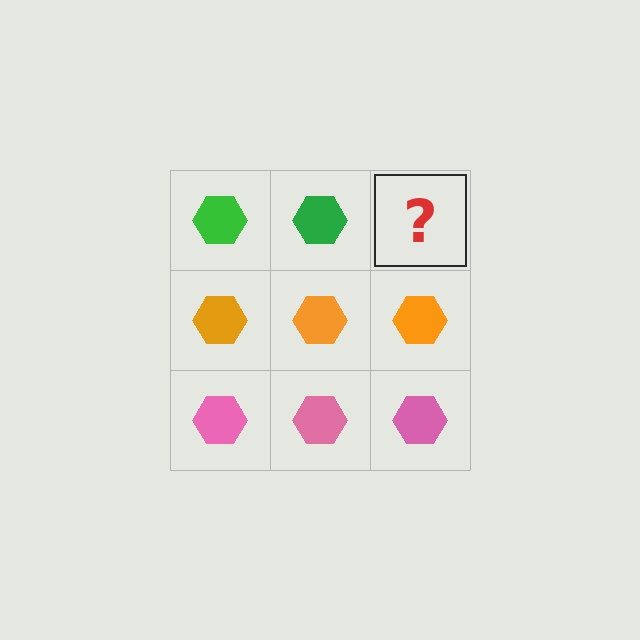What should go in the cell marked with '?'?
The missing cell should contain a green hexagon.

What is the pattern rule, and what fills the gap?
The rule is that each row has a consistent color. The gap should be filled with a green hexagon.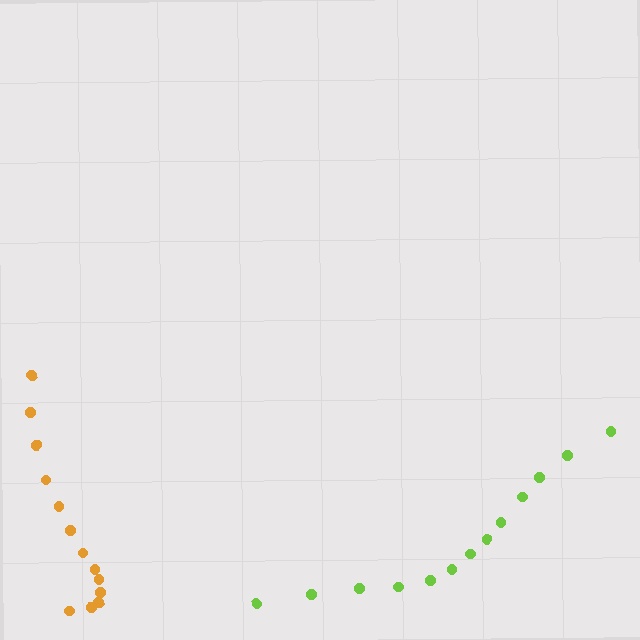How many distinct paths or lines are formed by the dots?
There are 2 distinct paths.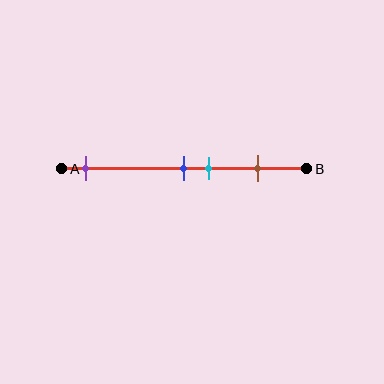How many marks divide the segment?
There are 4 marks dividing the segment.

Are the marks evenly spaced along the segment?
No, the marks are not evenly spaced.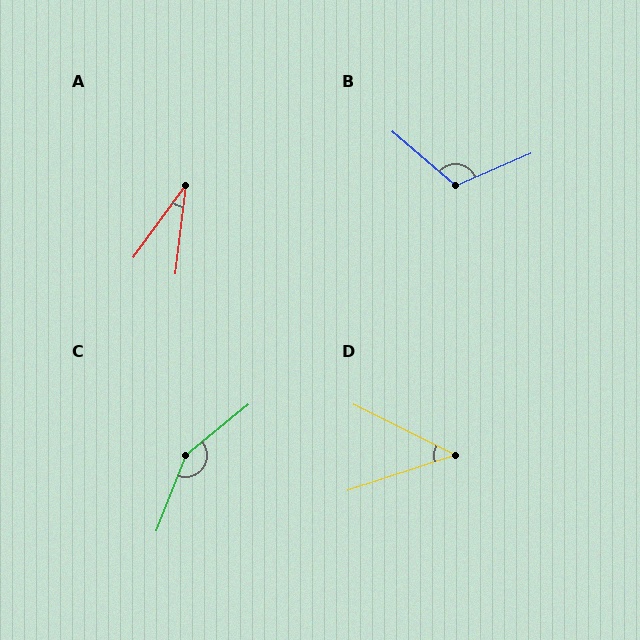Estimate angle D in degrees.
Approximately 45 degrees.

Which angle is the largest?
C, at approximately 151 degrees.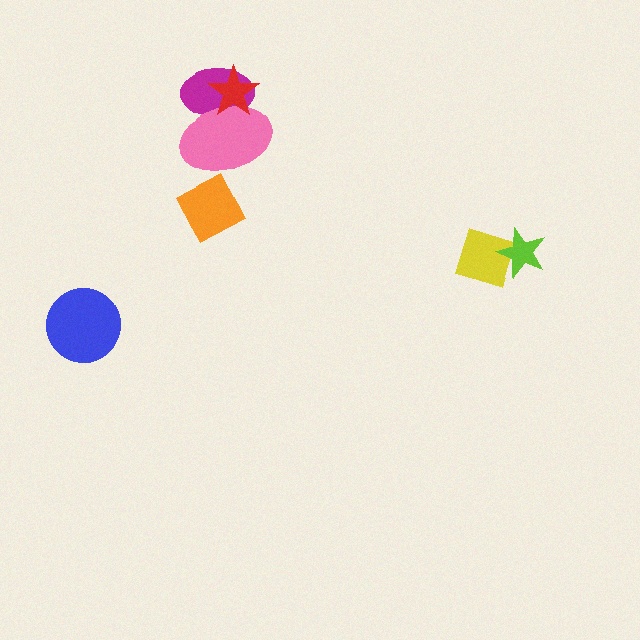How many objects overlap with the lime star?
1 object overlaps with the lime star.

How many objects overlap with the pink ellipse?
3 objects overlap with the pink ellipse.